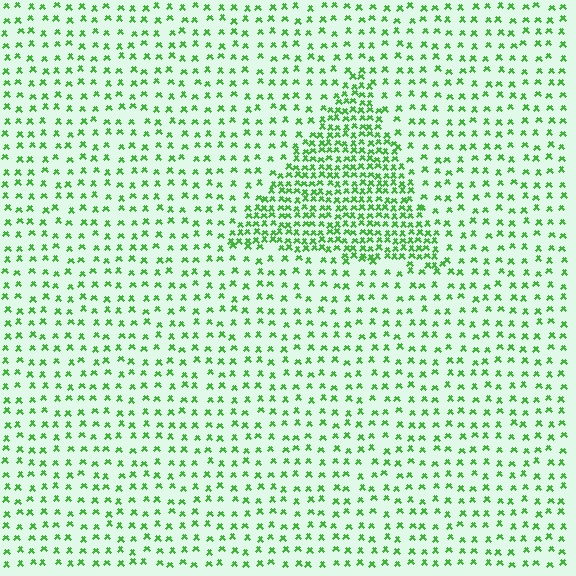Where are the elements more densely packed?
The elements are more densely packed inside the triangle boundary.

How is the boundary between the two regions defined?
The boundary is defined by a change in element density (approximately 2.4x ratio). All elements are the same color, size, and shape.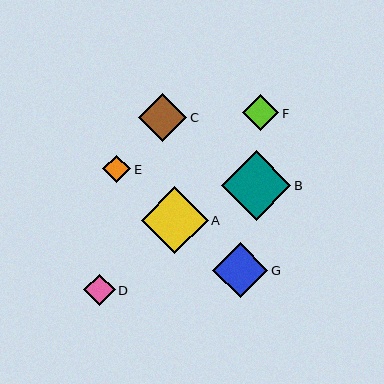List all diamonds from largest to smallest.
From largest to smallest: B, A, G, C, F, D, E.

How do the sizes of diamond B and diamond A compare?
Diamond B and diamond A are approximately the same size.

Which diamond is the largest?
Diamond B is the largest with a size of approximately 69 pixels.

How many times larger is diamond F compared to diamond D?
Diamond F is approximately 1.2 times the size of diamond D.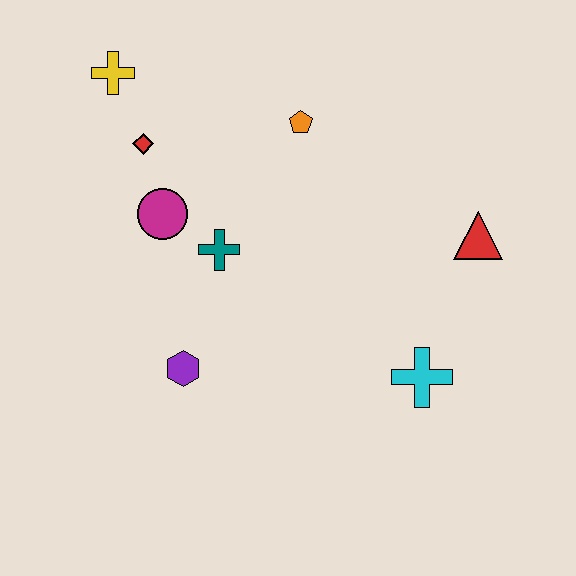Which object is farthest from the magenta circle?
The red triangle is farthest from the magenta circle.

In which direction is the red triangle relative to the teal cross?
The red triangle is to the right of the teal cross.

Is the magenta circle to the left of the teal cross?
Yes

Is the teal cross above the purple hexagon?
Yes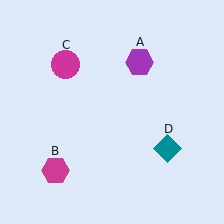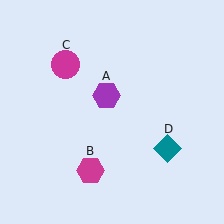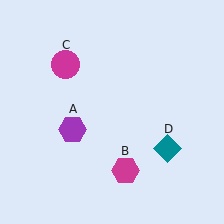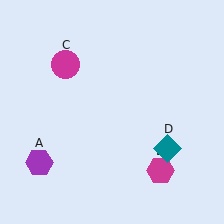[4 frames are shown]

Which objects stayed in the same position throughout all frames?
Magenta circle (object C) and teal diamond (object D) remained stationary.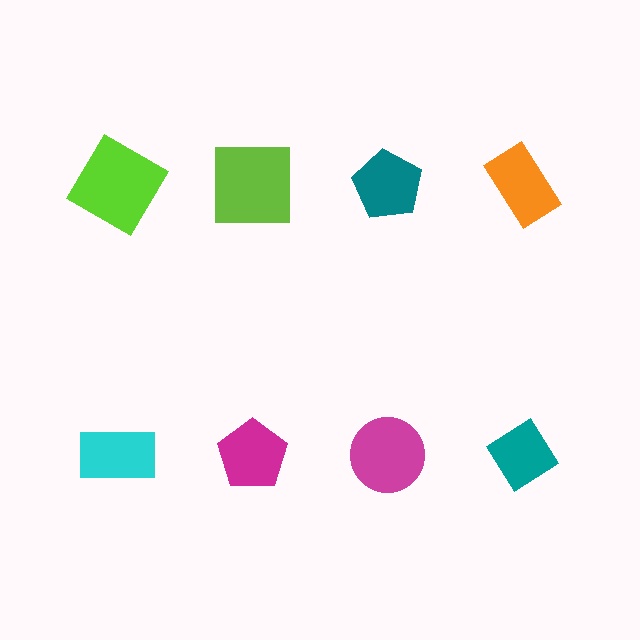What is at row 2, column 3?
A magenta circle.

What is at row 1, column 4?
An orange rectangle.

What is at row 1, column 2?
A lime square.